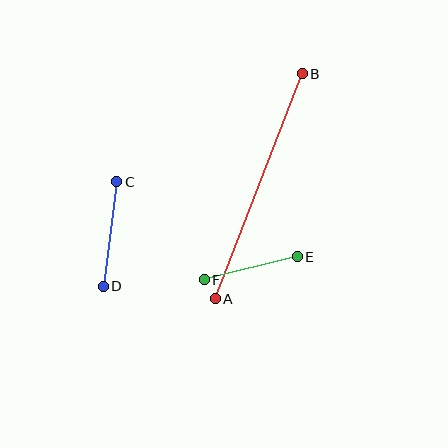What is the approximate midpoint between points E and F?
The midpoint is at approximately (251, 268) pixels.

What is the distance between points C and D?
The distance is approximately 105 pixels.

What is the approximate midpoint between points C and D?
The midpoint is at approximately (110, 234) pixels.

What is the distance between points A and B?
The distance is approximately 241 pixels.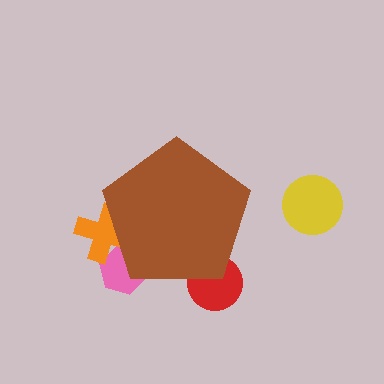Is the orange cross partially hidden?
Yes, the orange cross is partially hidden behind the brown pentagon.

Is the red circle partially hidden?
Yes, the red circle is partially hidden behind the brown pentagon.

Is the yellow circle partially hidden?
No, the yellow circle is fully visible.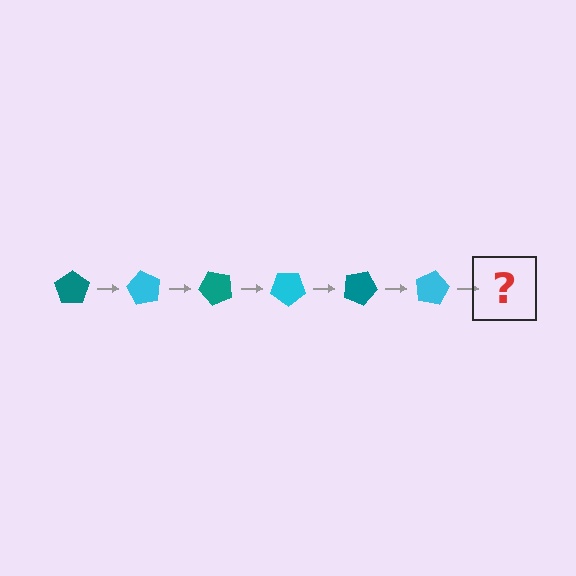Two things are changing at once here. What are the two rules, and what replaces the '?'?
The two rules are that it rotates 60 degrees each step and the color cycles through teal and cyan. The '?' should be a teal pentagon, rotated 360 degrees from the start.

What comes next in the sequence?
The next element should be a teal pentagon, rotated 360 degrees from the start.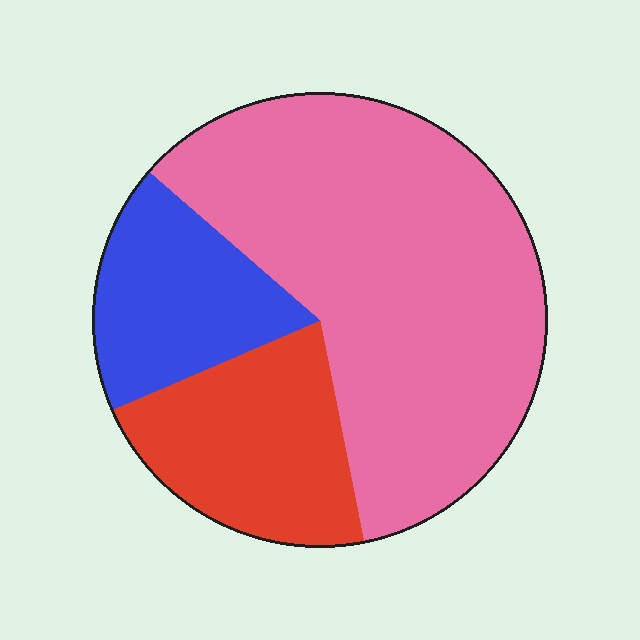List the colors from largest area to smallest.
From largest to smallest: pink, red, blue.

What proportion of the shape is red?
Red covers roughly 20% of the shape.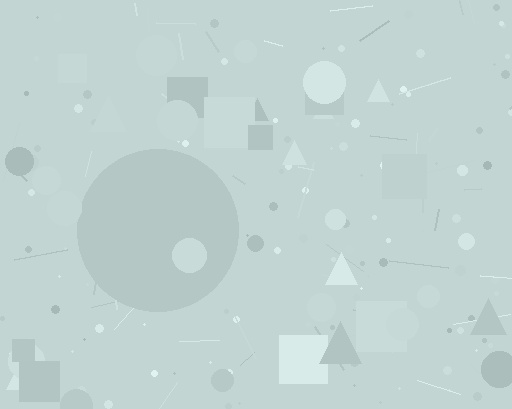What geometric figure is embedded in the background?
A circle is embedded in the background.